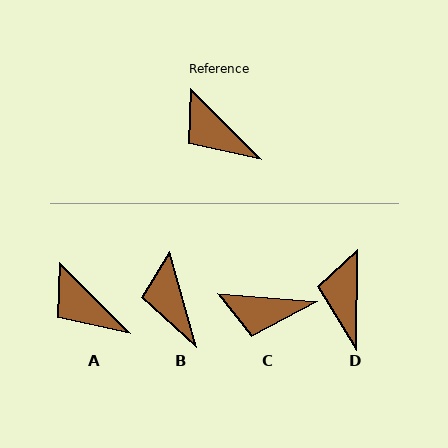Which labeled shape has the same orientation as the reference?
A.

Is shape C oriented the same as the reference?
No, it is off by about 40 degrees.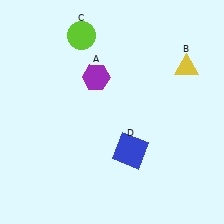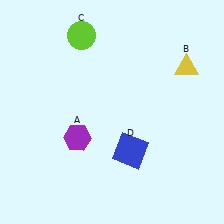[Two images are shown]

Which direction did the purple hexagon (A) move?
The purple hexagon (A) moved down.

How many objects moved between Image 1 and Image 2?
1 object moved between the two images.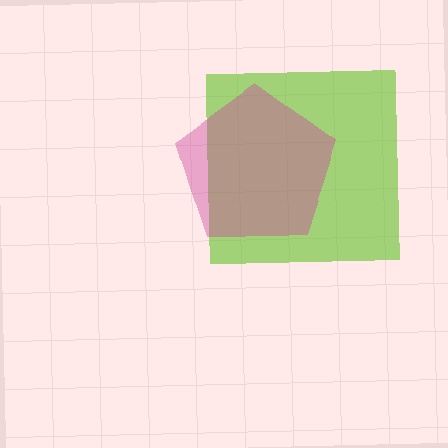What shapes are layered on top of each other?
The layered shapes are: a lime square, a magenta pentagon.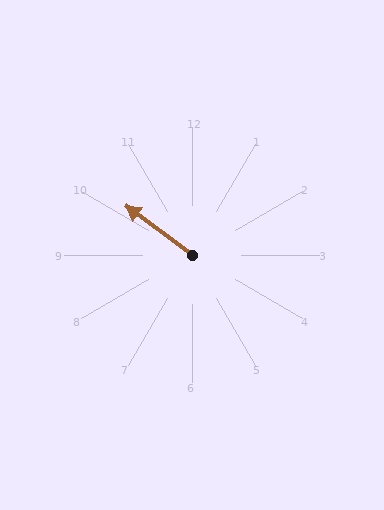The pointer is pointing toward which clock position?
Roughly 10 o'clock.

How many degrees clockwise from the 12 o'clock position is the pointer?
Approximately 307 degrees.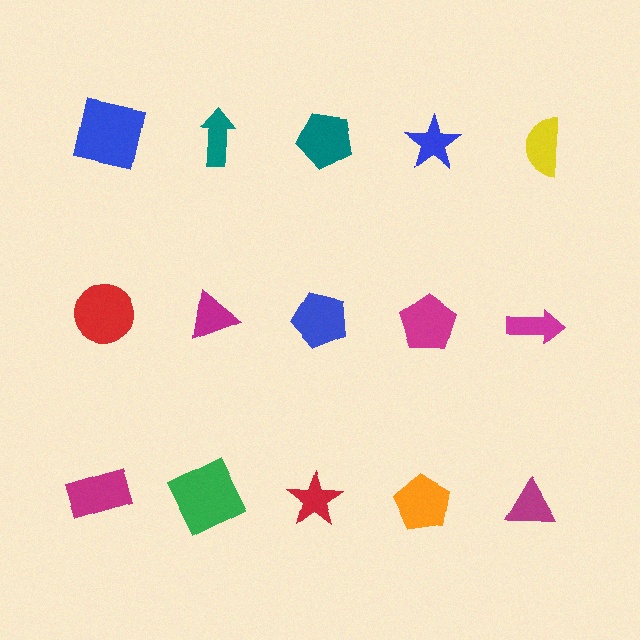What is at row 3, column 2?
A green square.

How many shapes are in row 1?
5 shapes.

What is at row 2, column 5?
A magenta arrow.